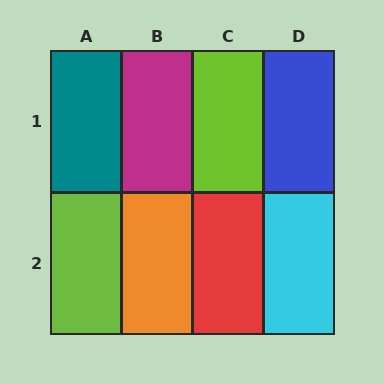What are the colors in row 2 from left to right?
Lime, orange, red, cyan.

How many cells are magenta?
1 cell is magenta.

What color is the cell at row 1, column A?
Teal.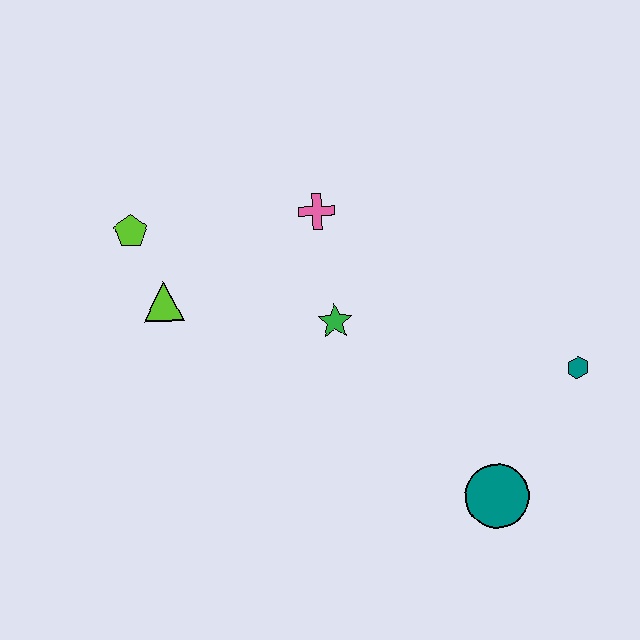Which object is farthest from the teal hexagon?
The lime pentagon is farthest from the teal hexagon.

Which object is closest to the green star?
The pink cross is closest to the green star.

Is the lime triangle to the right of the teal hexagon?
No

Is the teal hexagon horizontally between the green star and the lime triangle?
No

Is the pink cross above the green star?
Yes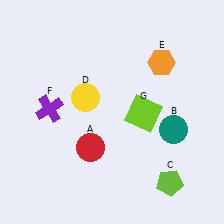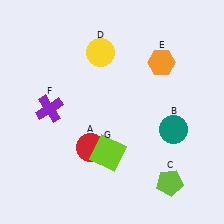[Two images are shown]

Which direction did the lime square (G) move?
The lime square (G) moved down.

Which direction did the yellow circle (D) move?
The yellow circle (D) moved up.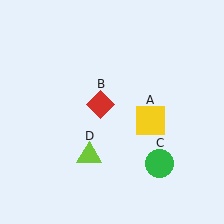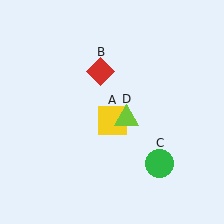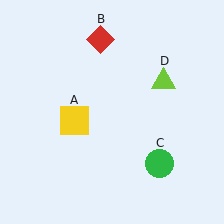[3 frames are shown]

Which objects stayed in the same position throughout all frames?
Green circle (object C) remained stationary.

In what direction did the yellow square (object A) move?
The yellow square (object A) moved left.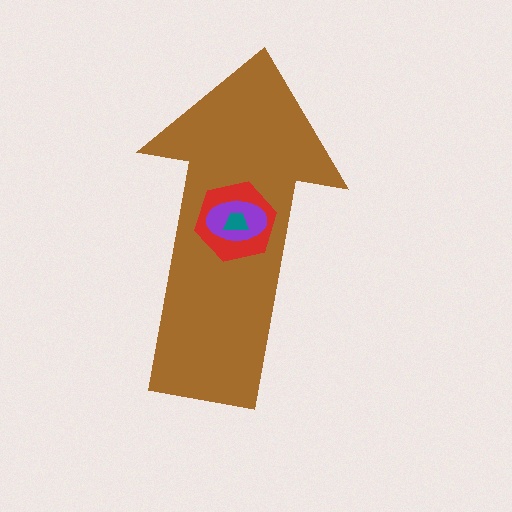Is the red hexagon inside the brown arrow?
Yes.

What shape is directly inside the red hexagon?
The purple ellipse.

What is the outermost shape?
The brown arrow.